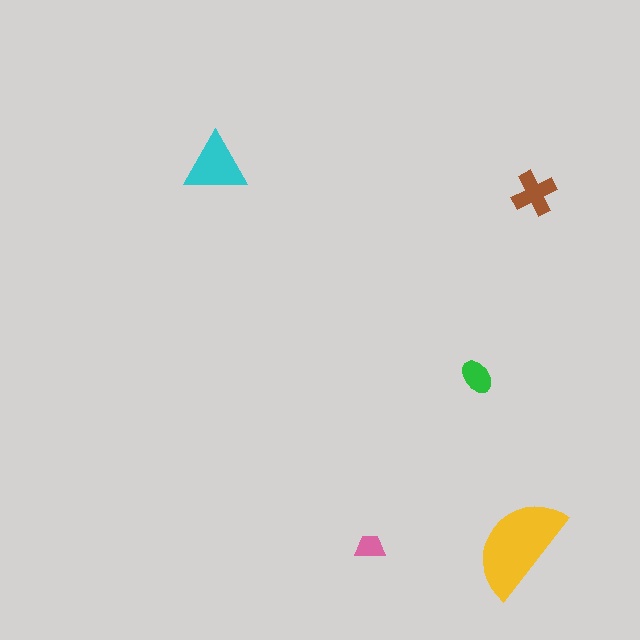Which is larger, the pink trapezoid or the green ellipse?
The green ellipse.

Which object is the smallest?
The pink trapezoid.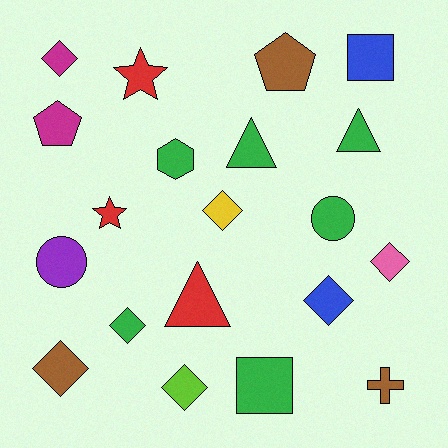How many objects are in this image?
There are 20 objects.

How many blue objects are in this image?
There are 2 blue objects.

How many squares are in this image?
There are 2 squares.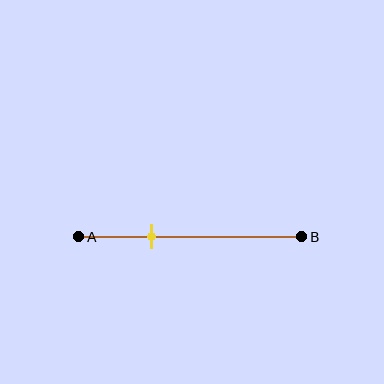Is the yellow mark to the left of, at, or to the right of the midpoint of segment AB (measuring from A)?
The yellow mark is to the left of the midpoint of segment AB.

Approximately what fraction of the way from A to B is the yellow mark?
The yellow mark is approximately 35% of the way from A to B.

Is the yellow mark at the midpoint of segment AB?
No, the mark is at about 35% from A, not at the 50% midpoint.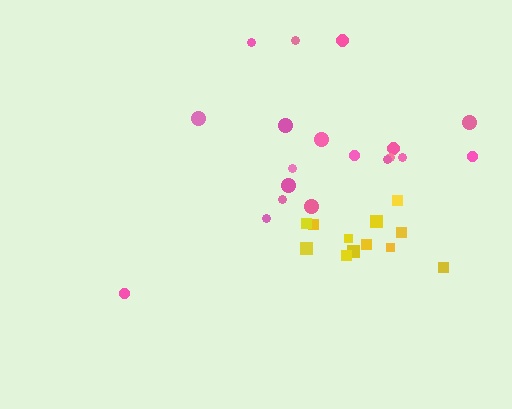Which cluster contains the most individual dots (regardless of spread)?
Pink (19).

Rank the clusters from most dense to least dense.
yellow, pink.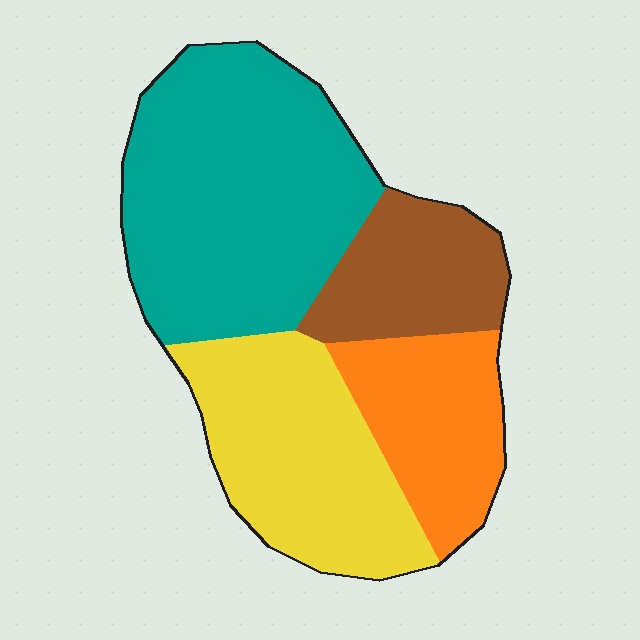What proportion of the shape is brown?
Brown covers about 15% of the shape.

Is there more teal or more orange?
Teal.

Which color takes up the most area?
Teal, at roughly 40%.